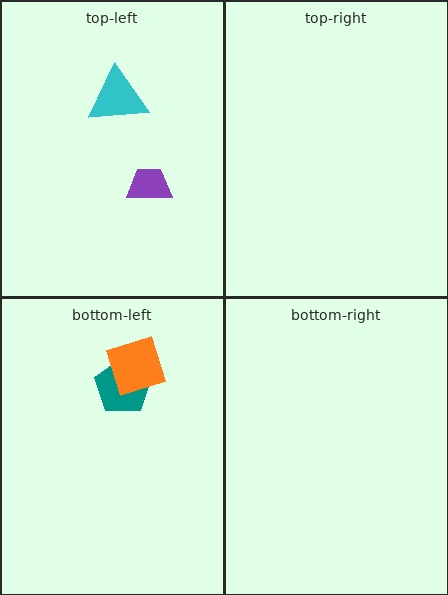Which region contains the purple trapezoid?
The top-left region.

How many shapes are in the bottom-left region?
2.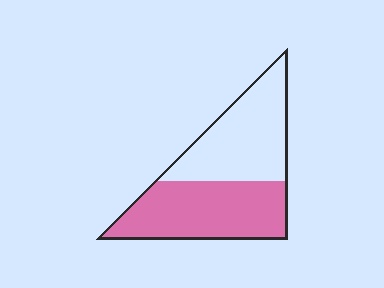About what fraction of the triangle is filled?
About one half (1/2).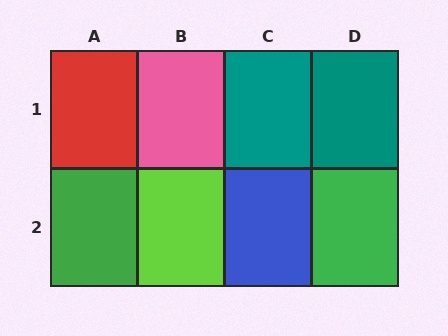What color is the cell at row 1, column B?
Pink.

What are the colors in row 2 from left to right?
Green, lime, blue, green.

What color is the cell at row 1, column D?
Teal.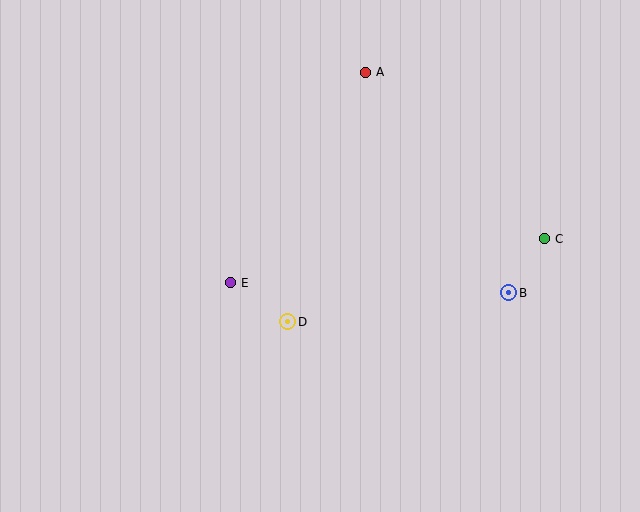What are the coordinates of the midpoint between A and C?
The midpoint between A and C is at (455, 156).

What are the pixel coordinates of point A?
Point A is at (366, 72).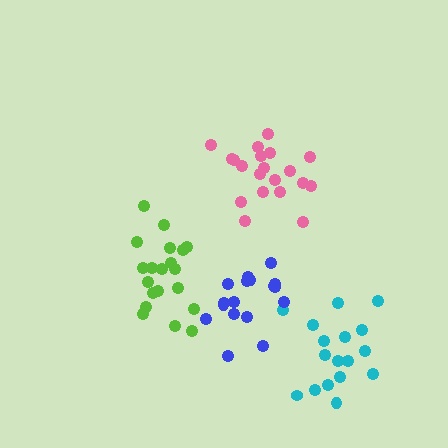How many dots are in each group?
Group 1: 20 dots, Group 2: 17 dots, Group 3: 17 dots, Group 4: 20 dots (74 total).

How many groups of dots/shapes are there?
There are 4 groups.